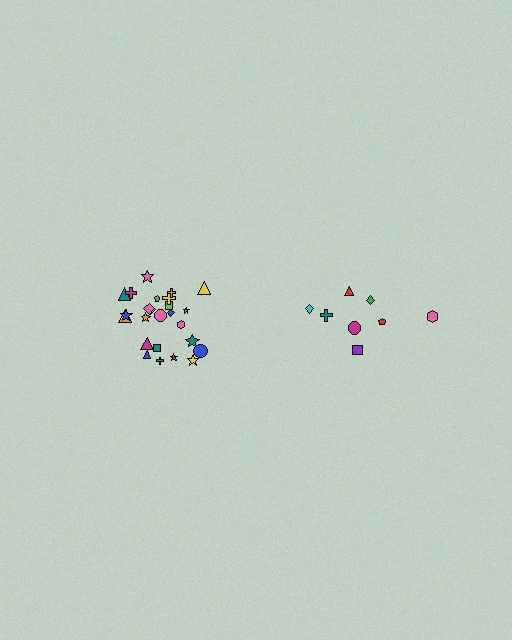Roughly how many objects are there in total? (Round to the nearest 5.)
Roughly 35 objects in total.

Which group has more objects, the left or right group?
The left group.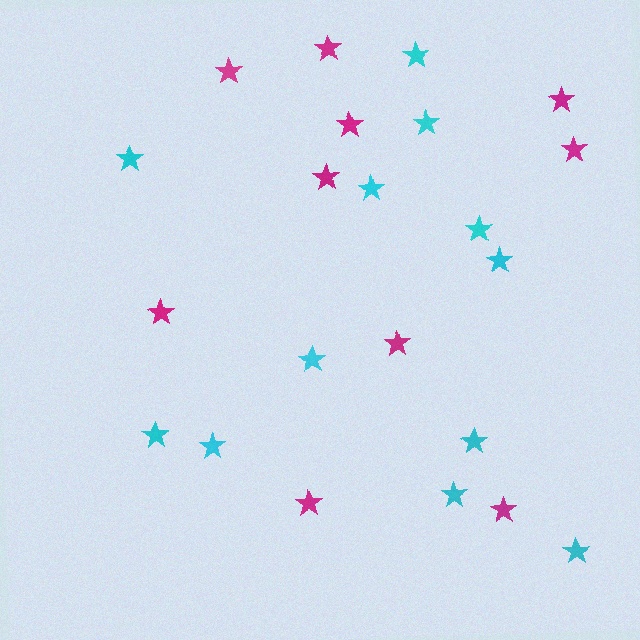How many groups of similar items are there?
There are 2 groups: one group of cyan stars (12) and one group of magenta stars (10).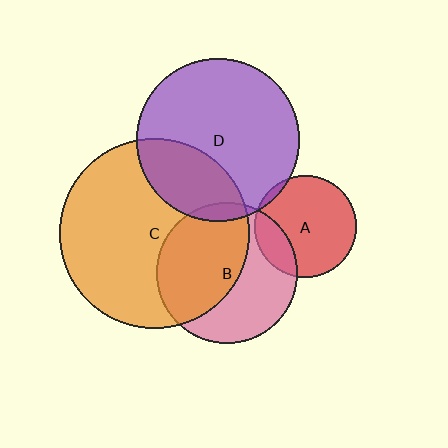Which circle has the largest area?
Circle C (orange).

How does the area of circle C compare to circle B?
Approximately 1.8 times.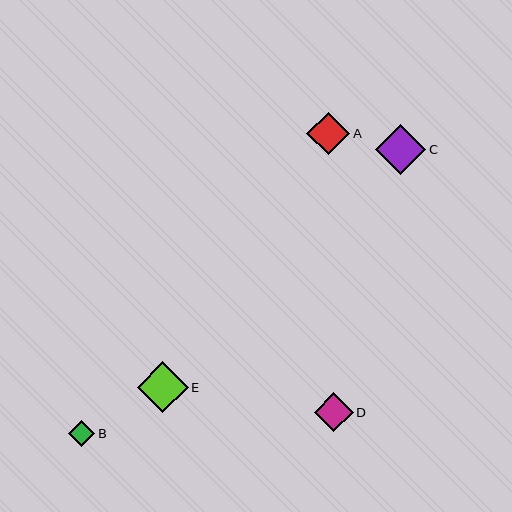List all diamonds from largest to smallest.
From largest to smallest: E, C, A, D, B.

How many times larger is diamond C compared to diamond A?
Diamond C is approximately 1.2 times the size of diamond A.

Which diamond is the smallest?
Diamond B is the smallest with a size of approximately 26 pixels.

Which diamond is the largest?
Diamond E is the largest with a size of approximately 51 pixels.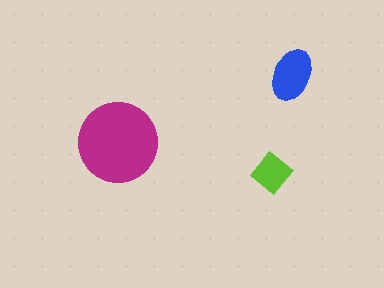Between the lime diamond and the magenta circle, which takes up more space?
The magenta circle.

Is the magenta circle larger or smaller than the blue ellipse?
Larger.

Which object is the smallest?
The lime diamond.